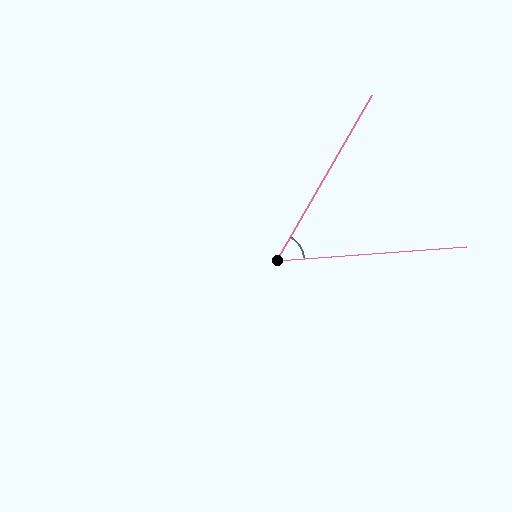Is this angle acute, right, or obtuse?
It is acute.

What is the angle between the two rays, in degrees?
Approximately 56 degrees.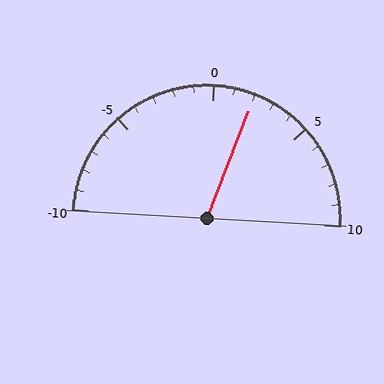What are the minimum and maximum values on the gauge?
The gauge ranges from -10 to 10.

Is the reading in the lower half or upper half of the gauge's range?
The reading is in the upper half of the range (-10 to 10).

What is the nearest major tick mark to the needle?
The nearest major tick mark is 0.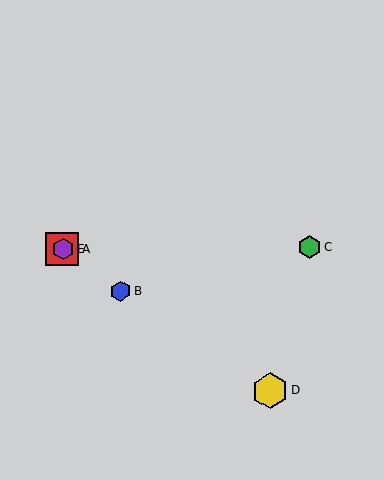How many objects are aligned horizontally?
3 objects (A, C, E) are aligned horizontally.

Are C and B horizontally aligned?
No, C is at y≈247 and B is at y≈291.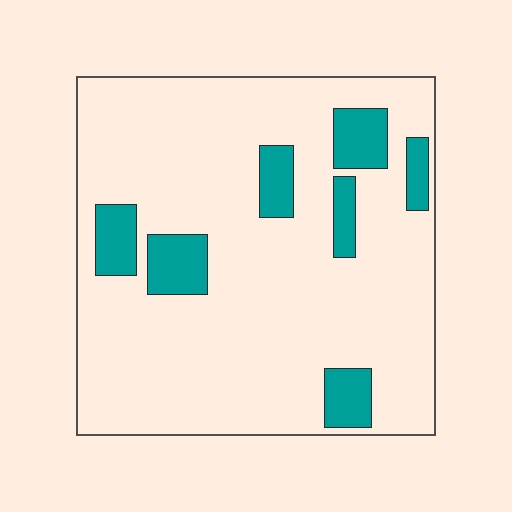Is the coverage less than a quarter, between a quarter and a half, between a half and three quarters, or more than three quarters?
Less than a quarter.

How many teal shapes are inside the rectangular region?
7.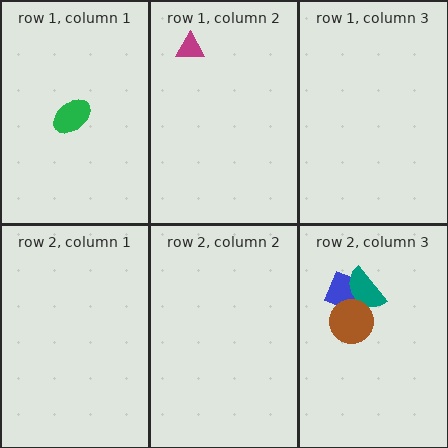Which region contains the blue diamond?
The row 2, column 3 region.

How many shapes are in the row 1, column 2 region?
1.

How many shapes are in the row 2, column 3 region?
3.